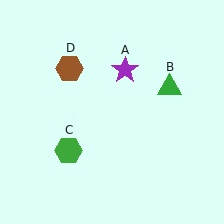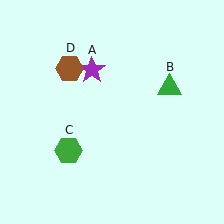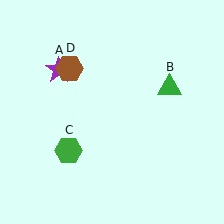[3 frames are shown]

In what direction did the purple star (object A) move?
The purple star (object A) moved left.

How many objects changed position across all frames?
1 object changed position: purple star (object A).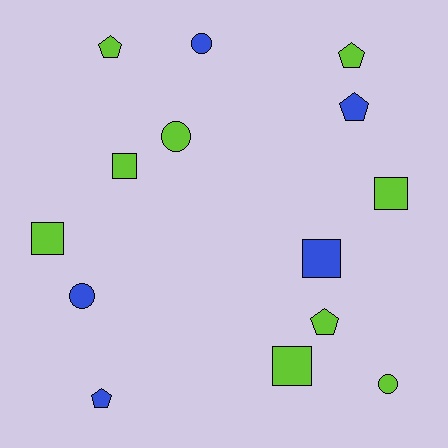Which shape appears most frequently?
Square, with 5 objects.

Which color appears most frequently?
Lime, with 9 objects.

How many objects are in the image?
There are 14 objects.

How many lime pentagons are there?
There are 3 lime pentagons.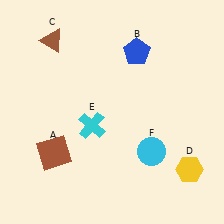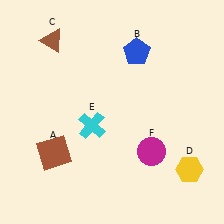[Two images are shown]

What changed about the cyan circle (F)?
In Image 1, F is cyan. In Image 2, it changed to magenta.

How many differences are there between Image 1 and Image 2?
There is 1 difference between the two images.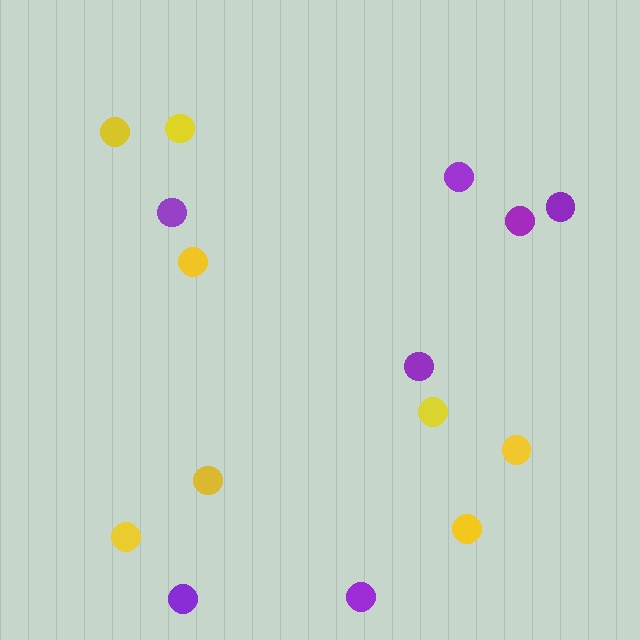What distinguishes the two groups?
There are 2 groups: one group of yellow circles (8) and one group of purple circles (7).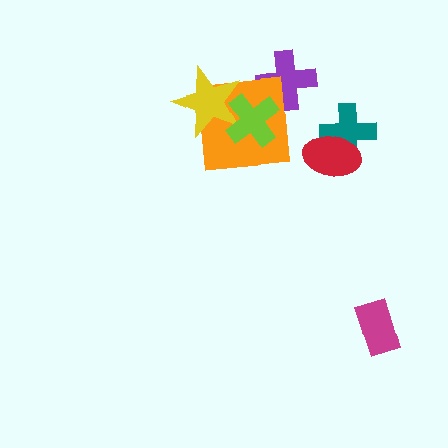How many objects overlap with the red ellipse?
1 object overlaps with the red ellipse.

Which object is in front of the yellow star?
The lime cross is in front of the yellow star.